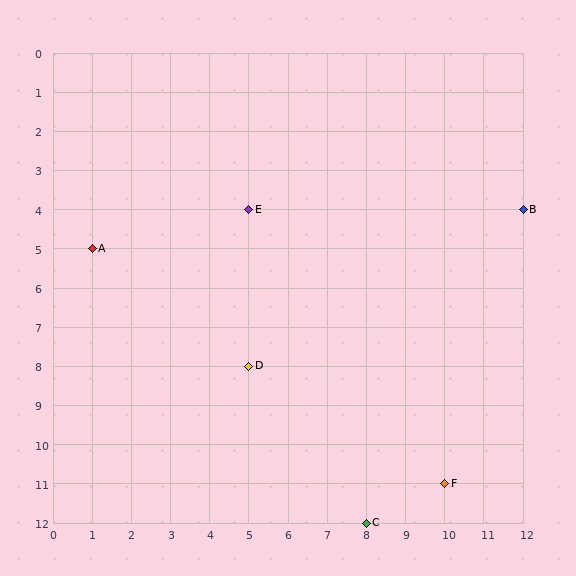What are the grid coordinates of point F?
Point F is at grid coordinates (10, 11).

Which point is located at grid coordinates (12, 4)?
Point B is at (12, 4).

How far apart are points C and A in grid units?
Points C and A are 7 columns and 7 rows apart (about 9.9 grid units diagonally).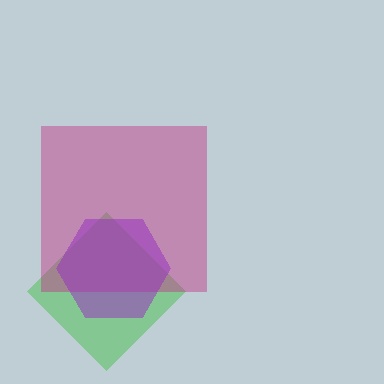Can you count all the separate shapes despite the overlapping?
Yes, there are 3 separate shapes.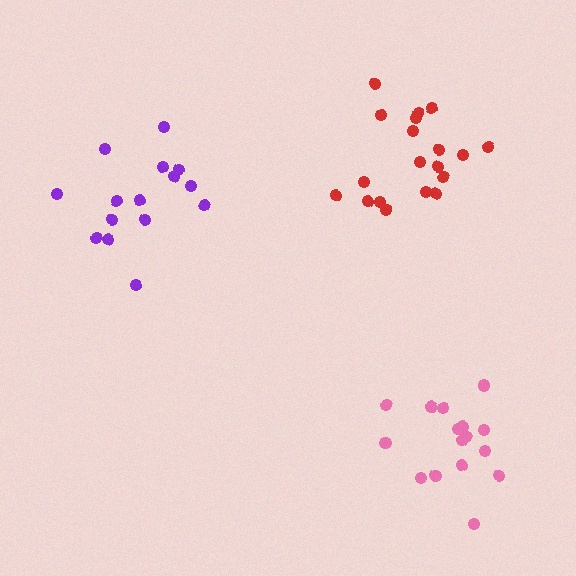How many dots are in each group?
Group 1: 15 dots, Group 2: 19 dots, Group 3: 17 dots (51 total).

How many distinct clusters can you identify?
There are 3 distinct clusters.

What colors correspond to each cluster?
The clusters are colored: purple, red, pink.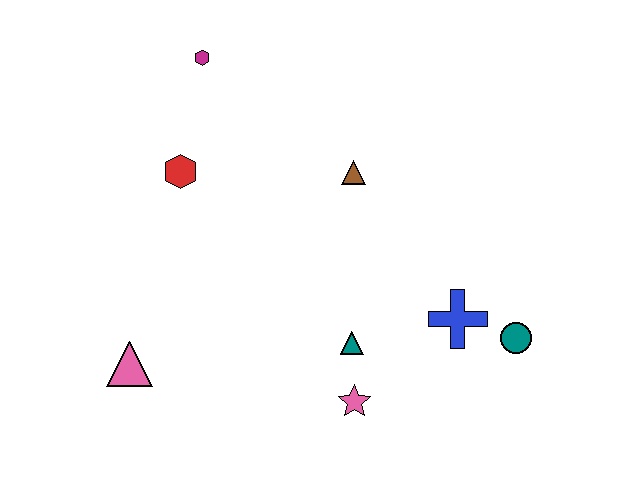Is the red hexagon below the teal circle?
No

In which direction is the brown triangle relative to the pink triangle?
The brown triangle is to the right of the pink triangle.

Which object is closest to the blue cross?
The teal circle is closest to the blue cross.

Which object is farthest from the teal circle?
The magenta hexagon is farthest from the teal circle.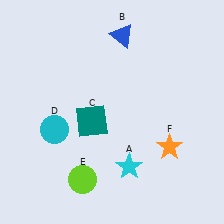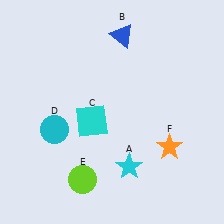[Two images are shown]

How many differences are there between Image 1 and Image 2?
There is 1 difference between the two images.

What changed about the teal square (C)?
In Image 1, C is teal. In Image 2, it changed to cyan.